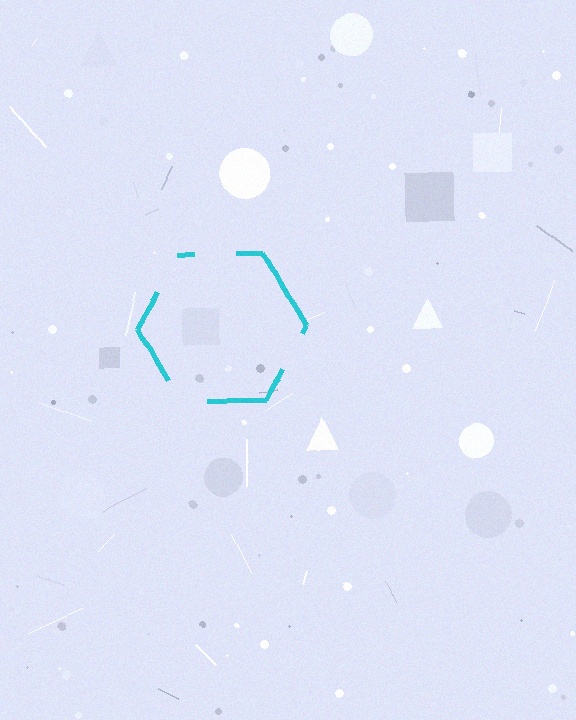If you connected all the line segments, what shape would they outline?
They would outline a hexagon.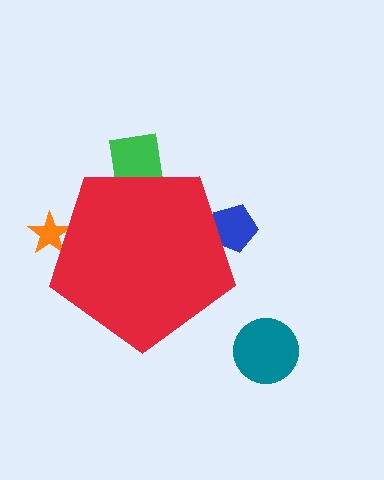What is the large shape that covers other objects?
A red pentagon.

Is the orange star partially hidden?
Yes, the orange star is partially hidden behind the red pentagon.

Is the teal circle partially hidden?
No, the teal circle is fully visible.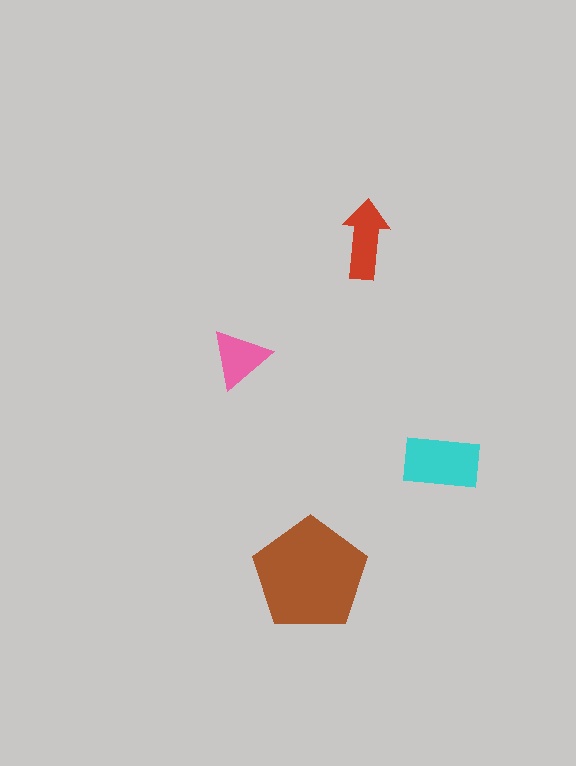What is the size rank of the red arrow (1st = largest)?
3rd.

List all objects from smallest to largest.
The pink triangle, the red arrow, the cyan rectangle, the brown pentagon.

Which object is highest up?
The red arrow is topmost.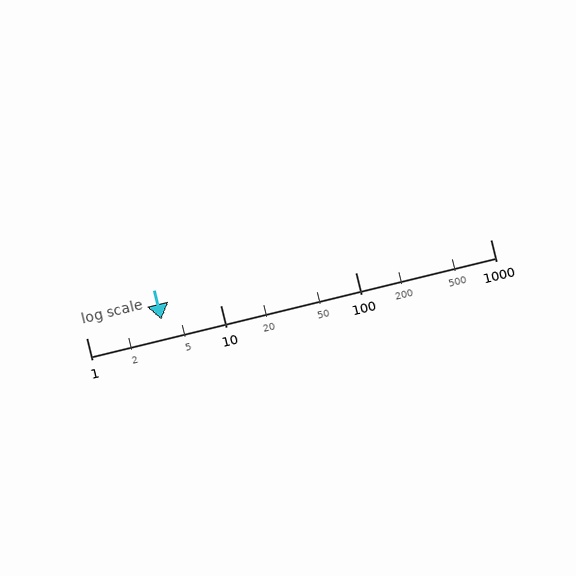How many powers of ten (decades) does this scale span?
The scale spans 3 decades, from 1 to 1000.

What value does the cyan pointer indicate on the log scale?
The pointer indicates approximately 3.6.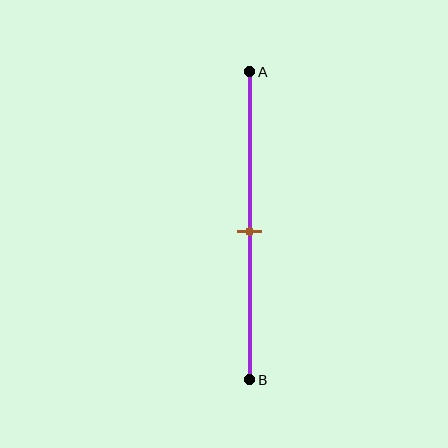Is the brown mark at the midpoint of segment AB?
Yes, the mark is approximately at the midpoint.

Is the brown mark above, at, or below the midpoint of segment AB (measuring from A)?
The brown mark is approximately at the midpoint of segment AB.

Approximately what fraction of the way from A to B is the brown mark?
The brown mark is approximately 50% of the way from A to B.